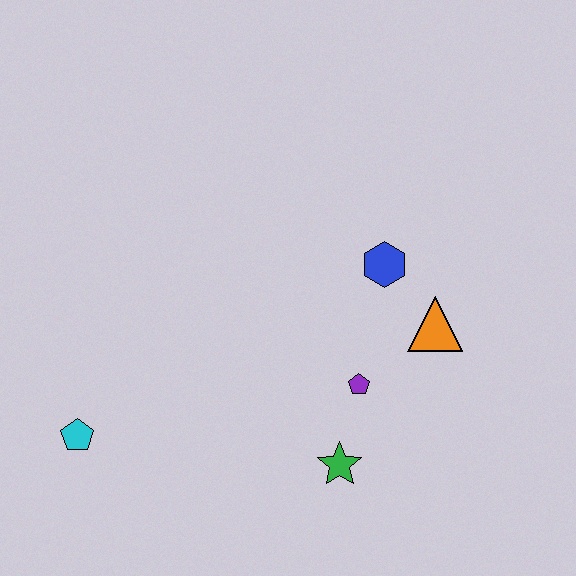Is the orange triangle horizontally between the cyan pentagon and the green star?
No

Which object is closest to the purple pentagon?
The green star is closest to the purple pentagon.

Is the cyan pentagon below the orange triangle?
Yes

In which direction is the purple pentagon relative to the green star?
The purple pentagon is above the green star.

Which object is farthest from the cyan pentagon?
The orange triangle is farthest from the cyan pentagon.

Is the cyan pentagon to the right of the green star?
No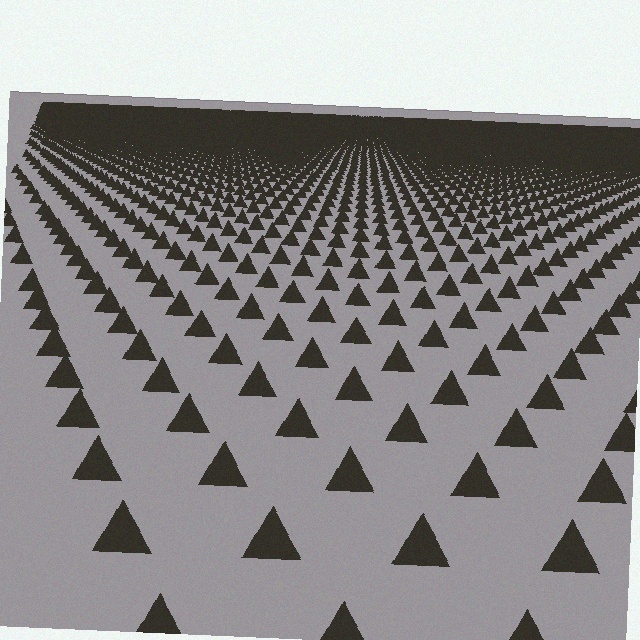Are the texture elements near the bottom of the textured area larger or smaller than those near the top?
Larger. Near the bottom, elements are closer to the viewer and appear at a bigger on-screen size.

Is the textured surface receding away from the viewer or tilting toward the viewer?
The surface is receding away from the viewer. Texture elements get smaller and denser toward the top.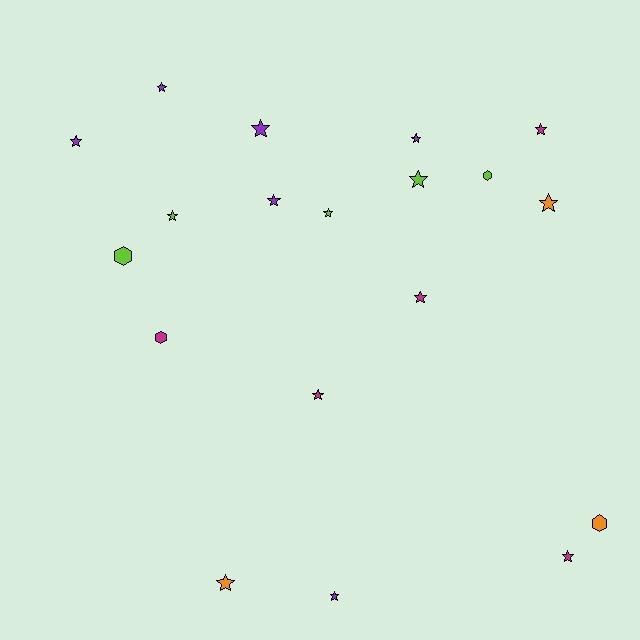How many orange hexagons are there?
There is 1 orange hexagon.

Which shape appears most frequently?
Star, with 15 objects.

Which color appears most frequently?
Purple, with 6 objects.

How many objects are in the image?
There are 19 objects.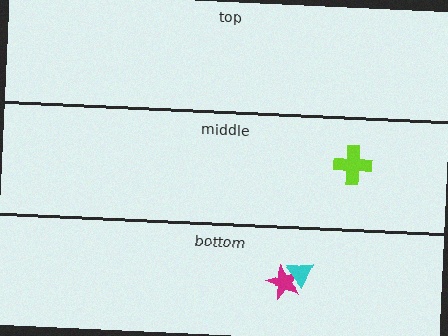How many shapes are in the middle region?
1.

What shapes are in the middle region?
The lime cross.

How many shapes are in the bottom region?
2.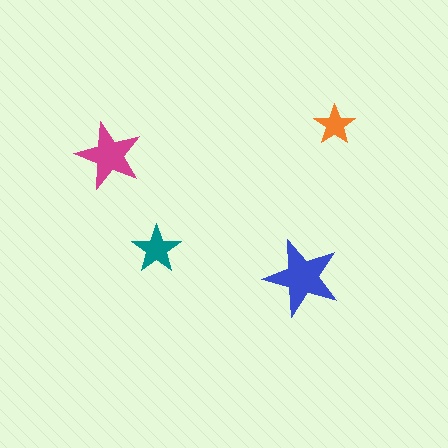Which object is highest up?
The orange star is topmost.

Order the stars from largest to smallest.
the blue one, the magenta one, the teal one, the orange one.